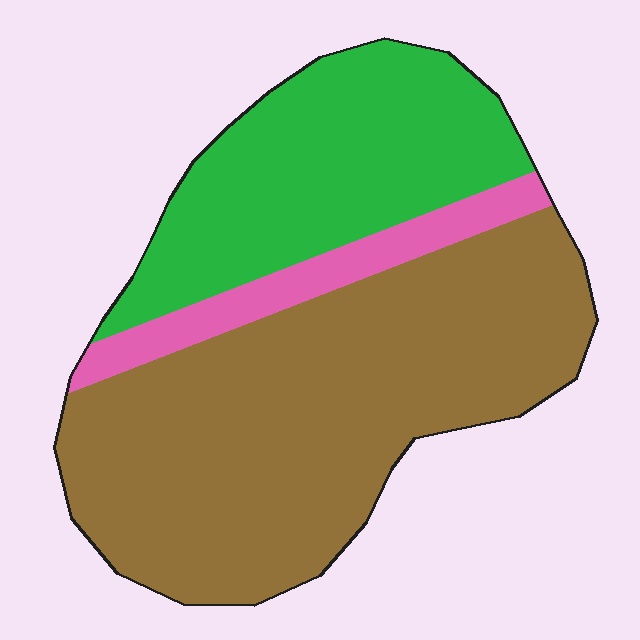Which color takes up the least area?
Pink, at roughly 10%.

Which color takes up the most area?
Brown, at roughly 60%.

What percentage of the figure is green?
Green takes up between a quarter and a half of the figure.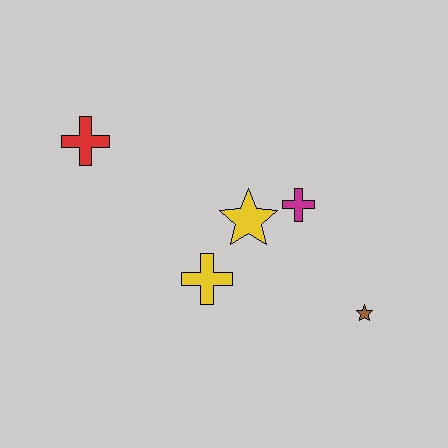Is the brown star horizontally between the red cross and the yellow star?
No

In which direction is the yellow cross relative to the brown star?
The yellow cross is to the left of the brown star.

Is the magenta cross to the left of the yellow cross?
No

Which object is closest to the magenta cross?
The yellow star is closest to the magenta cross.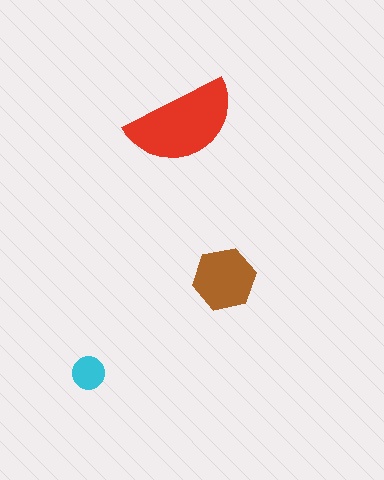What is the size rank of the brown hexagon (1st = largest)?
2nd.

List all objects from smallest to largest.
The cyan circle, the brown hexagon, the red semicircle.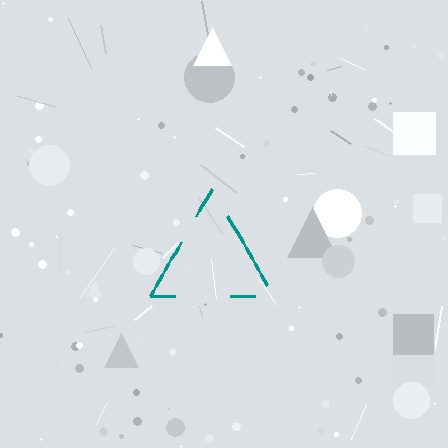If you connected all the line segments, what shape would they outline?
They would outline a triangle.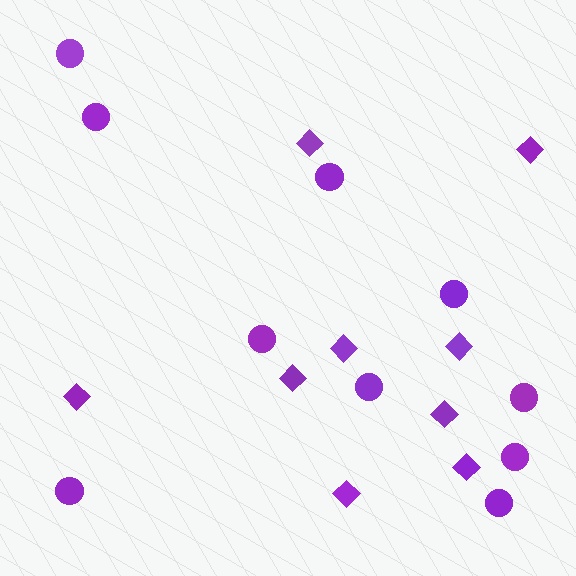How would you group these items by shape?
There are 2 groups: one group of circles (10) and one group of diamonds (9).